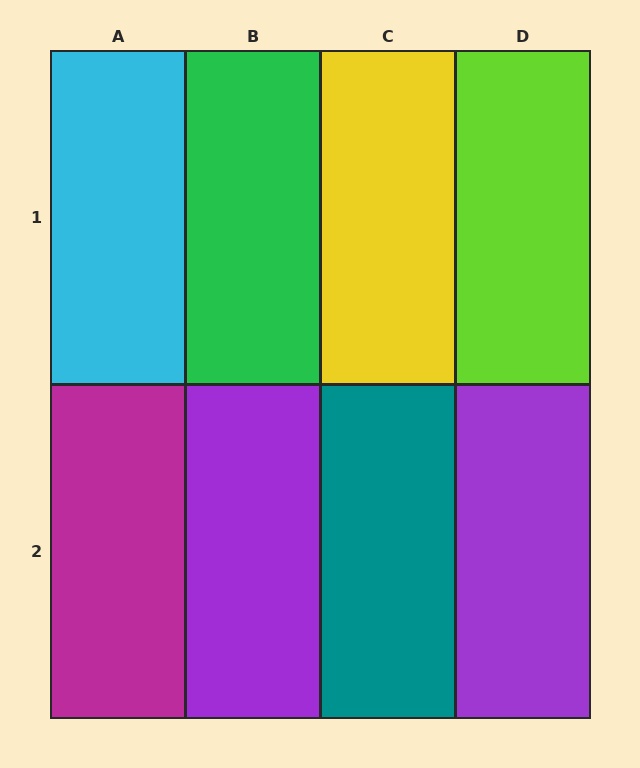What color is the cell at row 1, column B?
Green.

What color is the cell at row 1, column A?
Cyan.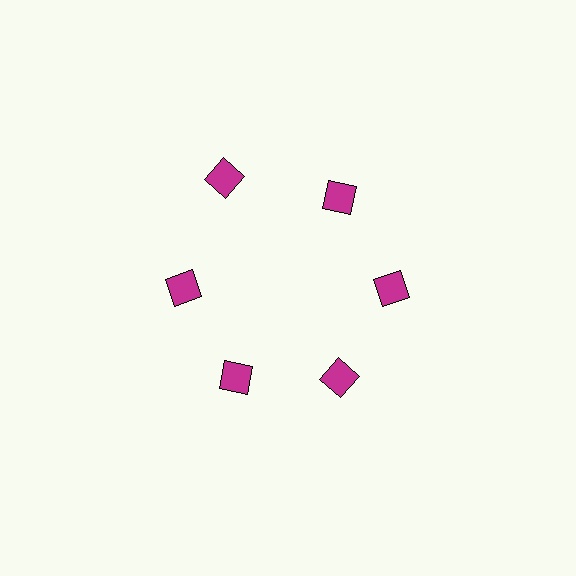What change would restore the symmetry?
The symmetry would be restored by moving it inward, back onto the ring so that all 6 squares sit at equal angles and equal distance from the center.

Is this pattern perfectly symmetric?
No. The 6 magenta squares are arranged in a ring, but one element near the 11 o'clock position is pushed outward from the center, breaking the 6-fold rotational symmetry.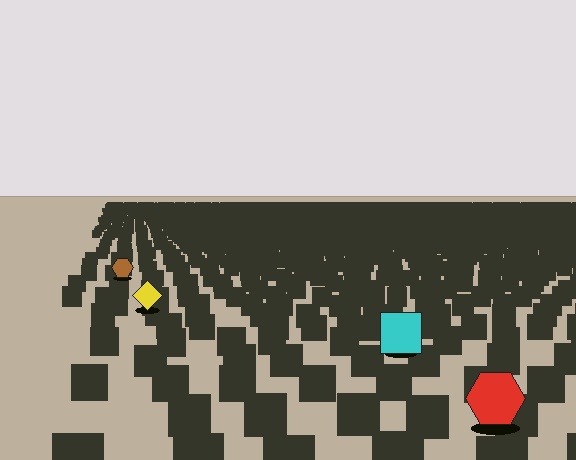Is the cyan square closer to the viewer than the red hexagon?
No. The red hexagon is closer — you can tell from the texture gradient: the ground texture is coarser near it.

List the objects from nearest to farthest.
From nearest to farthest: the red hexagon, the cyan square, the yellow diamond, the brown hexagon.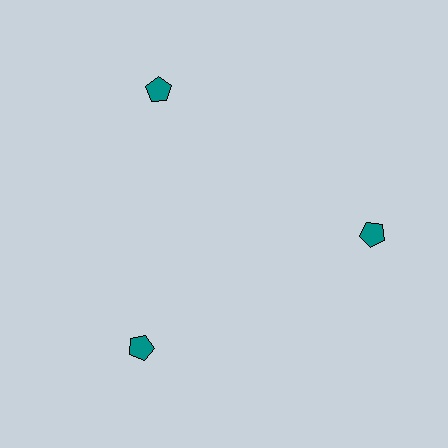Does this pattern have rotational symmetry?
Yes, this pattern has 3-fold rotational symmetry. It looks the same after rotating 120 degrees around the center.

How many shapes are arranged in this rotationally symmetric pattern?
There are 3 shapes, arranged in 3 groups of 1.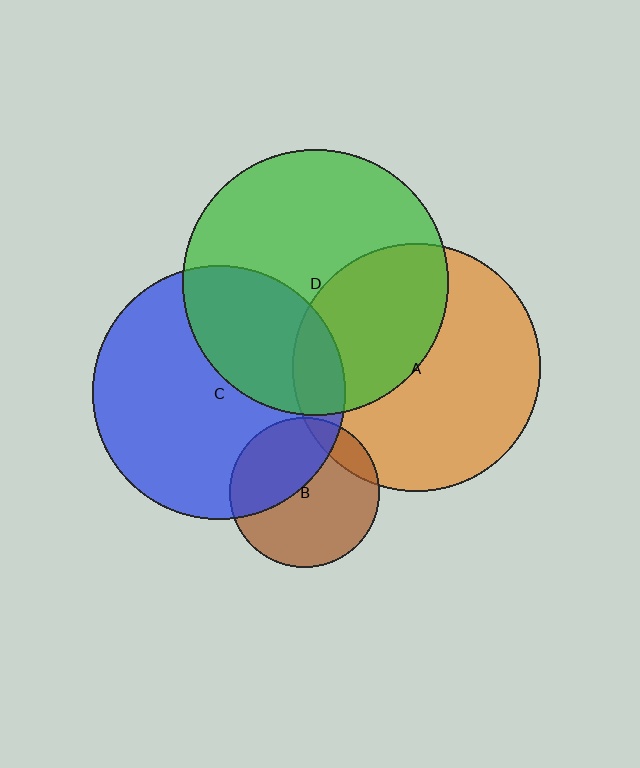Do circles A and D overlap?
Yes.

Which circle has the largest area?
Circle D (green).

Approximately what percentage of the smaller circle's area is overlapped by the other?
Approximately 40%.